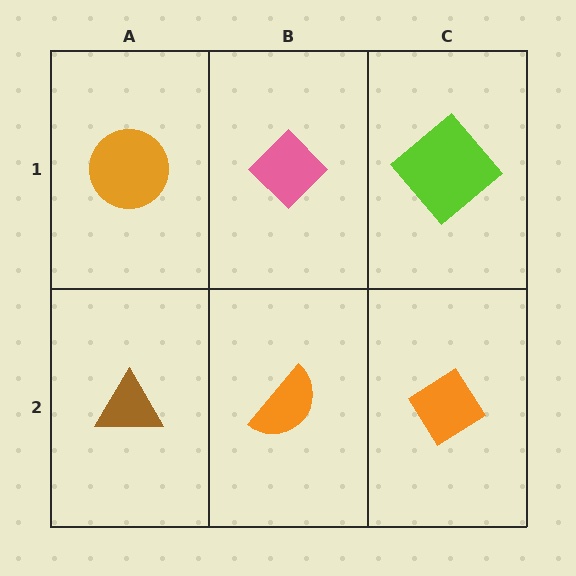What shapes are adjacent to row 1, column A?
A brown triangle (row 2, column A), a pink diamond (row 1, column B).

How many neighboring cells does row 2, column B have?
3.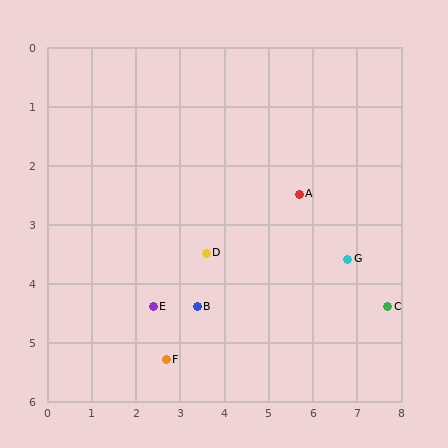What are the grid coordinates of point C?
Point C is at approximately (7.7, 4.4).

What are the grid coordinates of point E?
Point E is at approximately (2.4, 4.4).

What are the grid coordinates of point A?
Point A is at approximately (5.7, 2.5).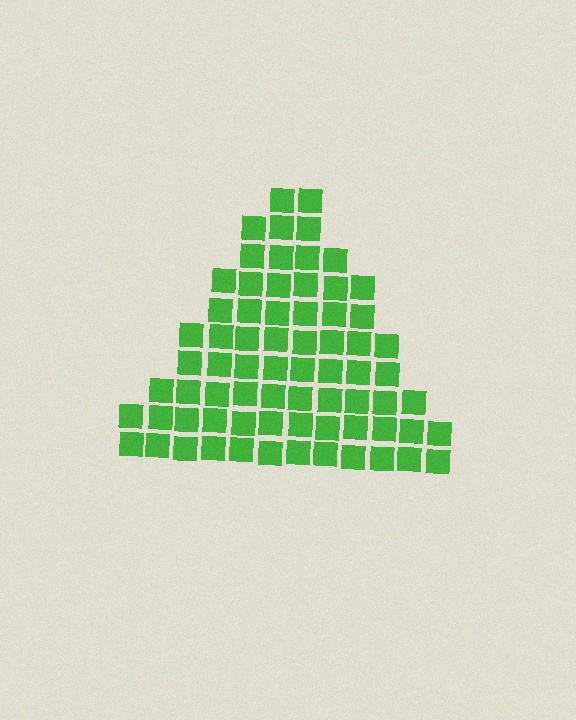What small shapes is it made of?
It is made of small squares.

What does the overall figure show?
The overall figure shows a triangle.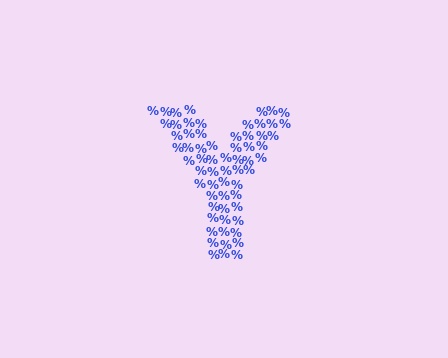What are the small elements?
The small elements are percent signs.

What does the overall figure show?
The overall figure shows the letter Y.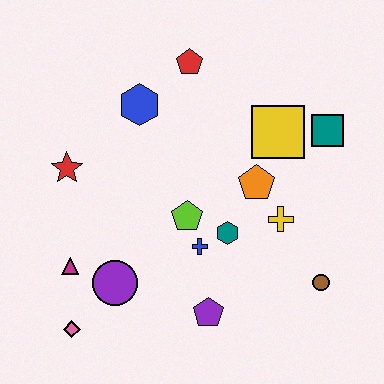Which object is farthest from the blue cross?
The red pentagon is farthest from the blue cross.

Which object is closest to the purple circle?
The magenta triangle is closest to the purple circle.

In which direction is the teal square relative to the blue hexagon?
The teal square is to the right of the blue hexagon.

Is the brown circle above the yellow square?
No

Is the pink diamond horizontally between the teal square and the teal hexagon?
No